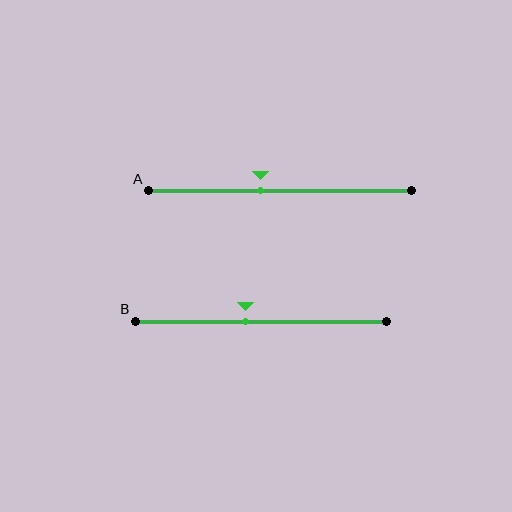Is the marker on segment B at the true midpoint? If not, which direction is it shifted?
No, the marker on segment B is shifted to the left by about 6% of the segment length.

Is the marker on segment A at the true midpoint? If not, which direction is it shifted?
No, the marker on segment A is shifted to the left by about 7% of the segment length.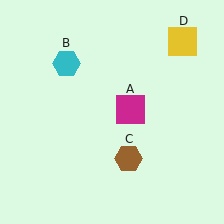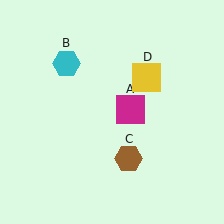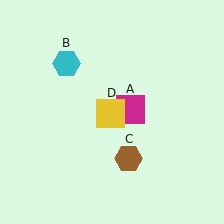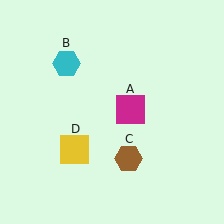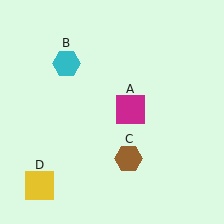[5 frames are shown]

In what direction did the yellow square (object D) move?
The yellow square (object D) moved down and to the left.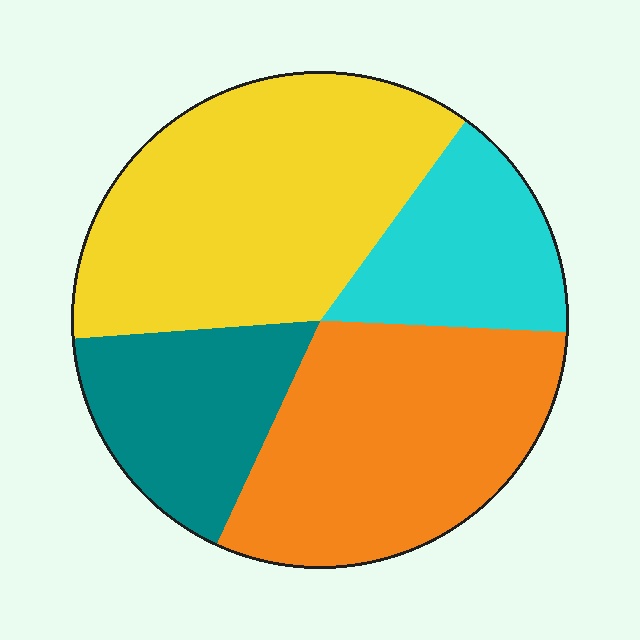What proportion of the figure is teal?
Teal covers around 15% of the figure.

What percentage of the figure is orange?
Orange covers roughly 30% of the figure.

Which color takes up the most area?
Yellow, at roughly 35%.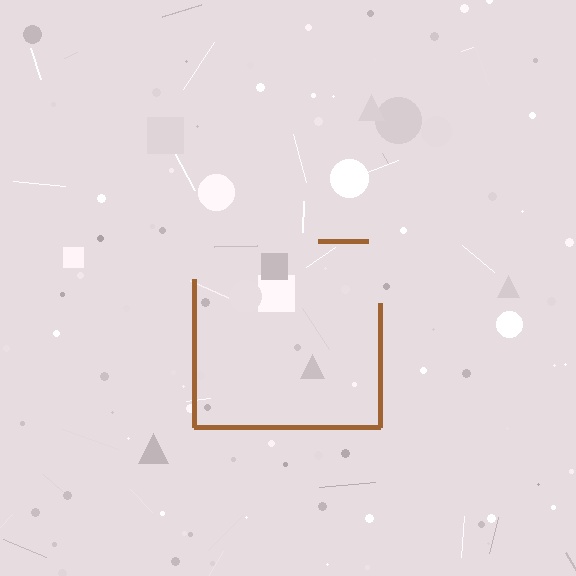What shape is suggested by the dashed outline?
The dashed outline suggests a square.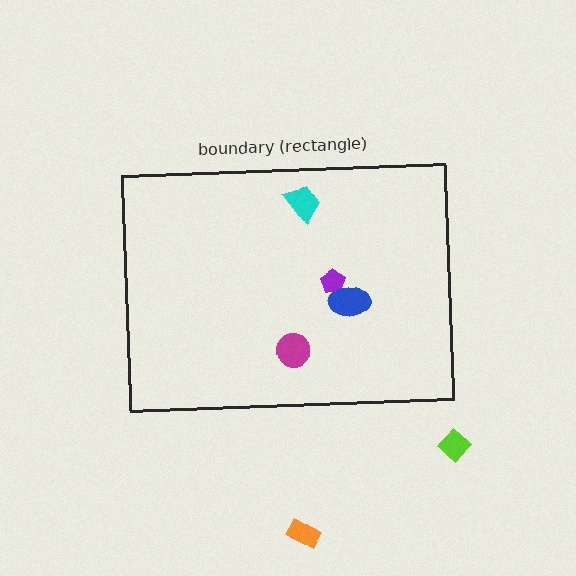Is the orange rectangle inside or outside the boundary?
Outside.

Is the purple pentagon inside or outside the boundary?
Inside.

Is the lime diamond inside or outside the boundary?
Outside.